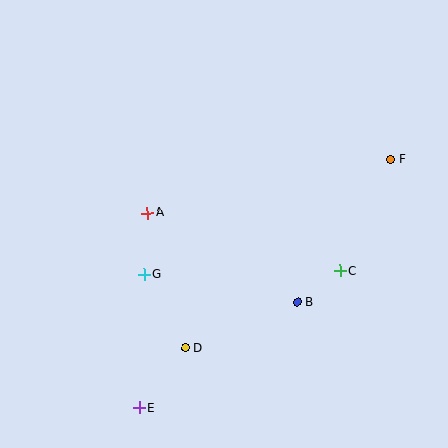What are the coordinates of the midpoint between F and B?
The midpoint between F and B is at (344, 231).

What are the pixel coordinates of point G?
Point G is at (144, 275).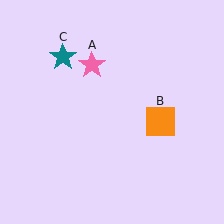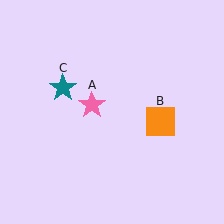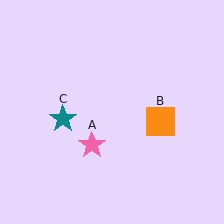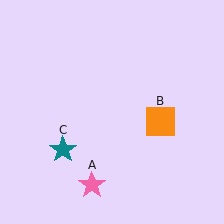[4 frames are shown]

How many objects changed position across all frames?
2 objects changed position: pink star (object A), teal star (object C).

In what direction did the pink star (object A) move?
The pink star (object A) moved down.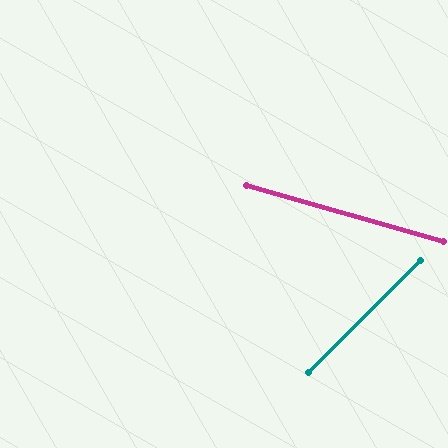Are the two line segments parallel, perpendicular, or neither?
Neither parallel nor perpendicular — they differ by about 61°.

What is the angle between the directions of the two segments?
Approximately 61 degrees.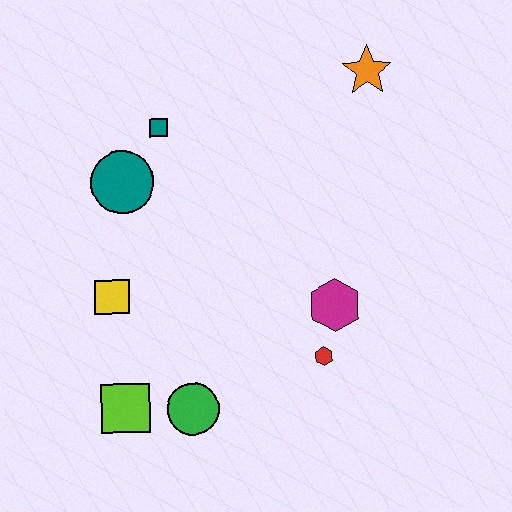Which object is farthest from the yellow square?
The orange star is farthest from the yellow square.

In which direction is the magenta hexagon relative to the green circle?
The magenta hexagon is to the right of the green circle.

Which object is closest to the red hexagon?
The magenta hexagon is closest to the red hexagon.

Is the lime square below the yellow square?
Yes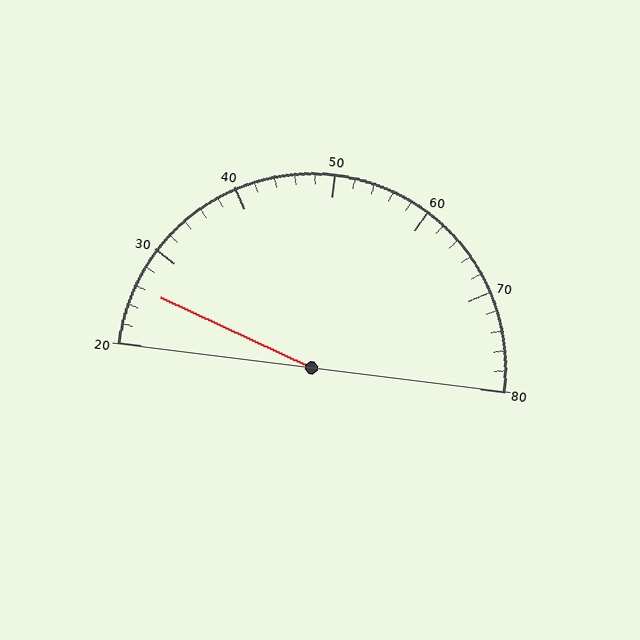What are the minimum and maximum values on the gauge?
The gauge ranges from 20 to 80.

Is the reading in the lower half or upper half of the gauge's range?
The reading is in the lower half of the range (20 to 80).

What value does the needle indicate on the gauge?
The needle indicates approximately 26.